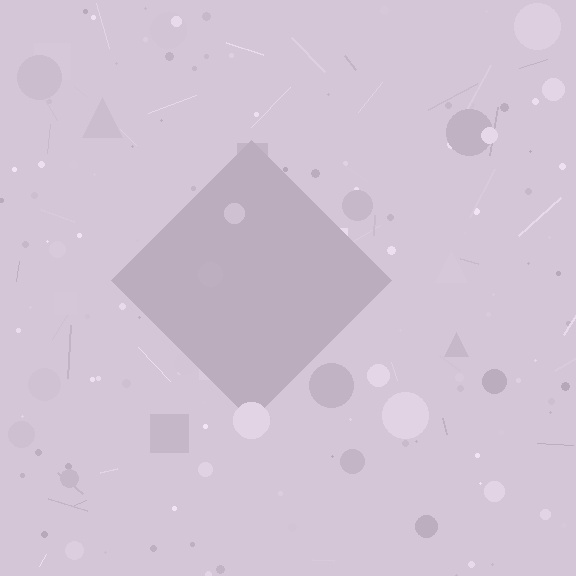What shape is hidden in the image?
A diamond is hidden in the image.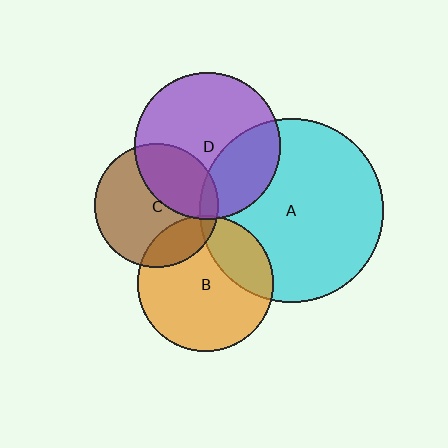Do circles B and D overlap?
Yes.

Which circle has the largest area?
Circle A (cyan).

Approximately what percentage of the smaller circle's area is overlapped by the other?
Approximately 5%.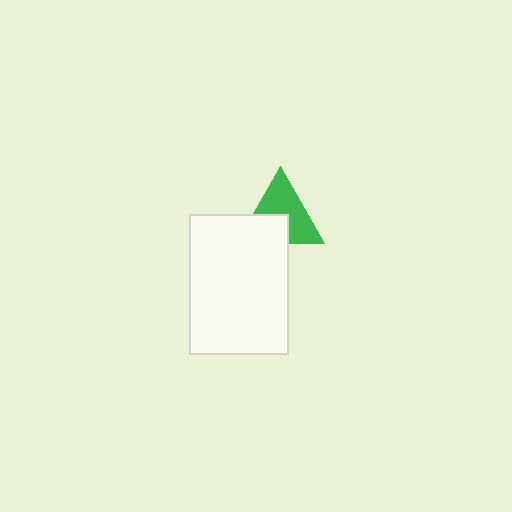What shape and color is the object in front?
The object in front is a white rectangle.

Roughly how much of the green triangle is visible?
About half of it is visible (roughly 61%).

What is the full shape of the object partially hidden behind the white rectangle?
The partially hidden object is a green triangle.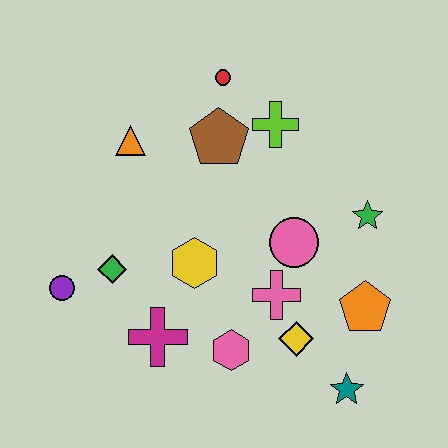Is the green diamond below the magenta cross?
No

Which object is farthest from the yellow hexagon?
The teal star is farthest from the yellow hexagon.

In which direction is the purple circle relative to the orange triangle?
The purple circle is below the orange triangle.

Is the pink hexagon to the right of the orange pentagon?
No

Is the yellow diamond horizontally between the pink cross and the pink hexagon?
No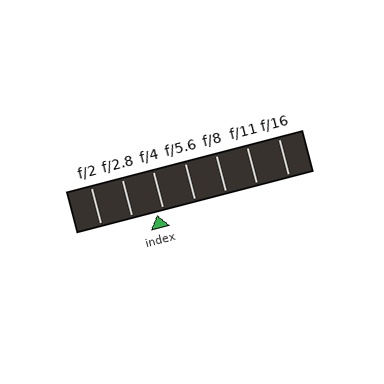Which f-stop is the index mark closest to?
The index mark is closest to f/4.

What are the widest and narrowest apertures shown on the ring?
The widest aperture shown is f/2 and the narrowest is f/16.